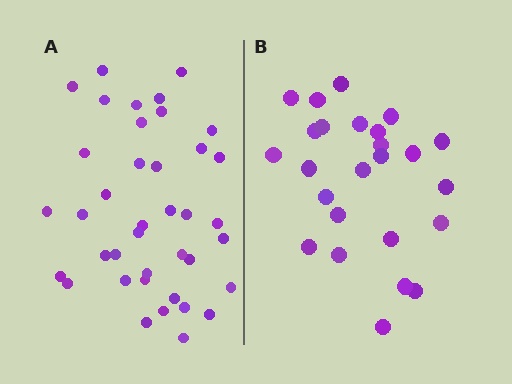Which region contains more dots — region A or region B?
Region A (the left region) has more dots.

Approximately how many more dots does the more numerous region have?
Region A has approximately 15 more dots than region B.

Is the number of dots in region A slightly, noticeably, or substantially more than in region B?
Region A has substantially more. The ratio is roughly 1.6 to 1.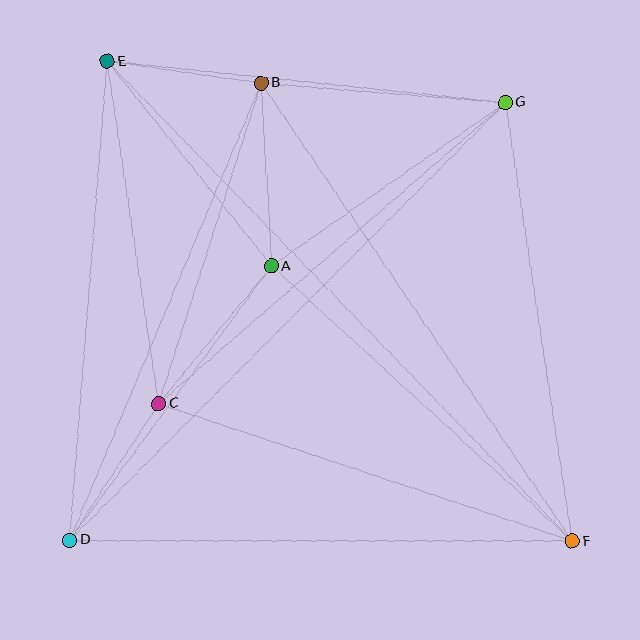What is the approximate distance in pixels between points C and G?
The distance between C and G is approximately 459 pixels.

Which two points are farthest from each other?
Points E and F are farthest from each other.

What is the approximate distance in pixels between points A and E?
The distance between A and E is approximately 263 pixels.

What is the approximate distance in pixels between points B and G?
The distance between B and G is approximately 245 pixels.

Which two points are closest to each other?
Points B and E are closest to each other.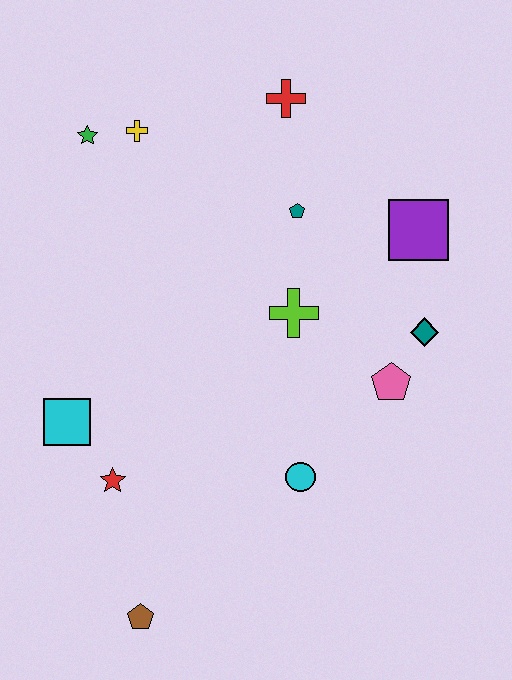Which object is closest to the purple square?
The teal diamond is closest to the purple square.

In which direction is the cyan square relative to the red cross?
The cyan square is below the red cross.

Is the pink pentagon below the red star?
No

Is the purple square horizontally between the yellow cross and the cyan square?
No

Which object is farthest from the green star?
The brown pentagon is farthest from the green star.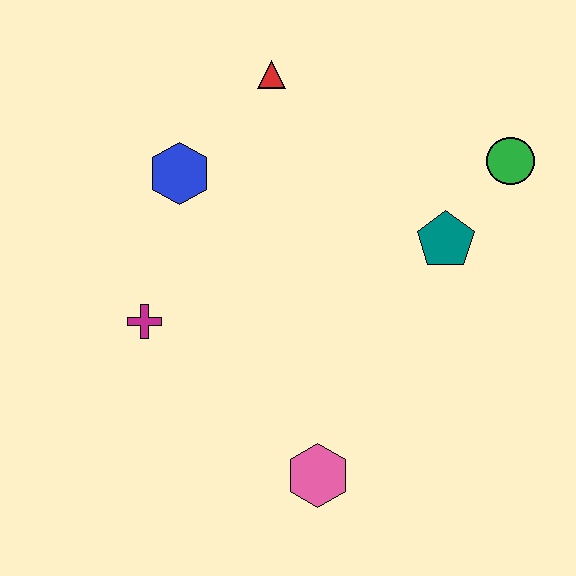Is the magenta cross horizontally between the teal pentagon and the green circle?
No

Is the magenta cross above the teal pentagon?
No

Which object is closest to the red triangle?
The blue hexagon is closest to the red triangle.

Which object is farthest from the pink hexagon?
The red triangle is farthest from the pink hexagon.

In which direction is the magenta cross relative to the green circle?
The magenta cross is to the left of the green circle.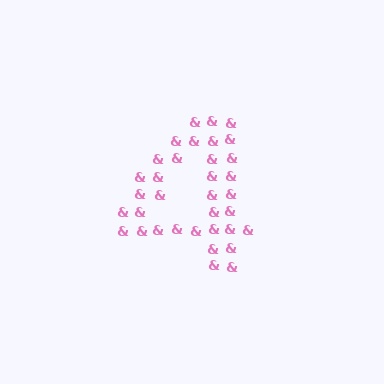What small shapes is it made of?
It is made of small ampersands.